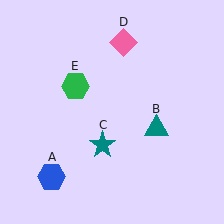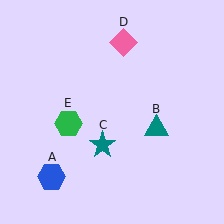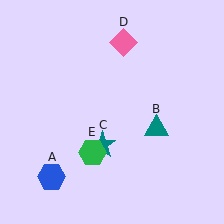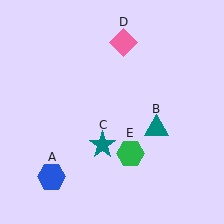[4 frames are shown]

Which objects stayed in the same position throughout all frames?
Blue hexagon (object A) and teal triangle (object B) and teal star (object C) and pink diamond (object D) remained stationary.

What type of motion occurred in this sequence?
The green hexagon (object E) rotated counterclockwise around the center of the scene.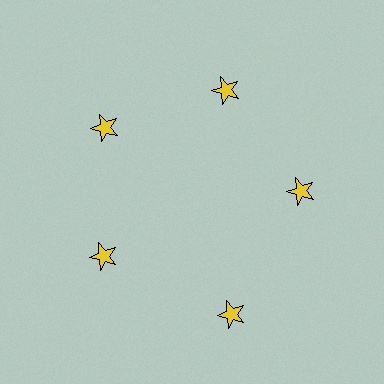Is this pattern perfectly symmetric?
No. The 5 yellow stars are arranged in a ring, but one element near the 5 o'clock position is pushed outward from the center, breaking the 5-fold rotational symmetry.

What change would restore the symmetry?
The symmetry would be restored by moving it inward, back onto the ring so that all 5 stars sit at equal angles and equal distance from the center.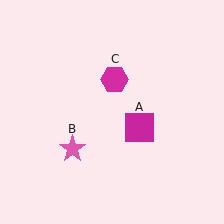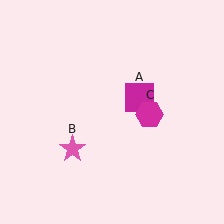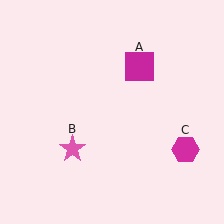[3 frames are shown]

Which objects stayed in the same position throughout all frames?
Pink star (object B) remained stationary.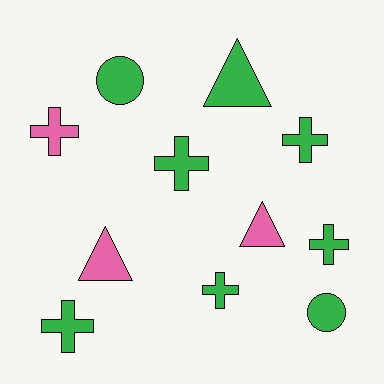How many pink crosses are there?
There is 1 pink cross.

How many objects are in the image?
There are 11 objects.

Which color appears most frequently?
Green, with 8 objects.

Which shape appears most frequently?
Cross, with 6 objects.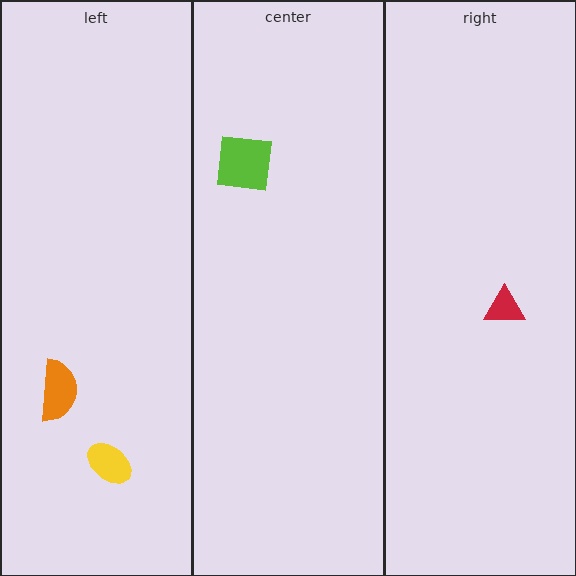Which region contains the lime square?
The center region.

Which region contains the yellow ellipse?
The left region.